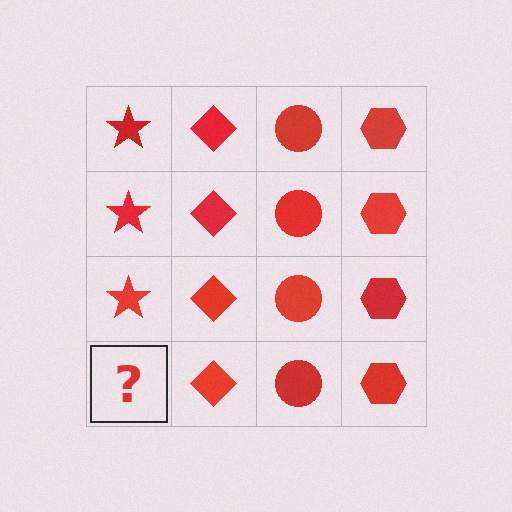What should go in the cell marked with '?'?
The missing cell should contain a red star.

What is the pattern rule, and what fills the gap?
The rule is that each column has a consistent shape. The gap should be filled with a red star.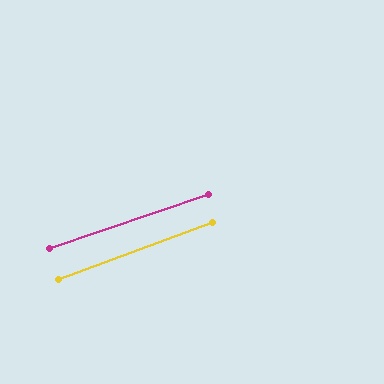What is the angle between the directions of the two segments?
Approximately 1 degree.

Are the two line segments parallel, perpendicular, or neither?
Parallel — their directions differ by only 1.4°.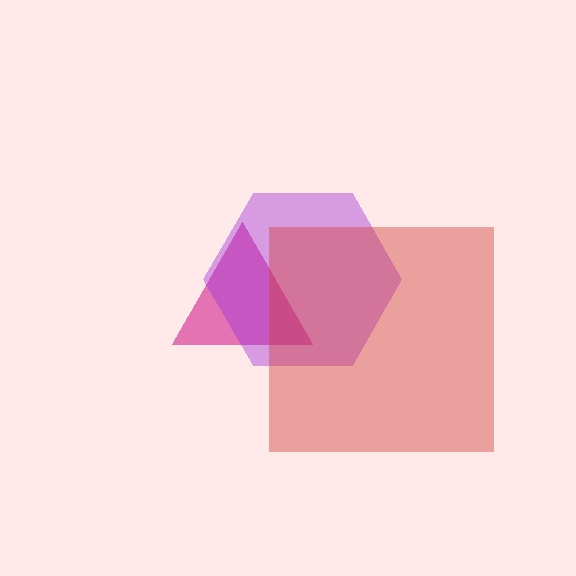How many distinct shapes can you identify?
There are 3 distinct shapes: a magenta triangle, a purple hexagon, a red square.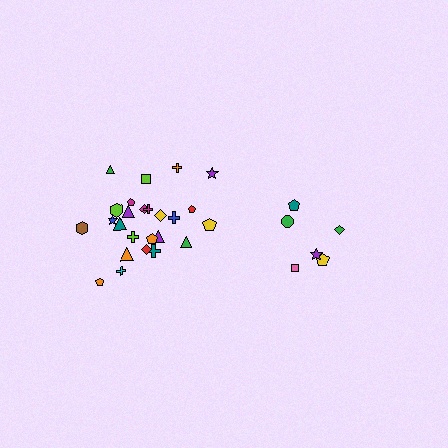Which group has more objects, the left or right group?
The left group.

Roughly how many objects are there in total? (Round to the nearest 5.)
Roughly 30 objects in total.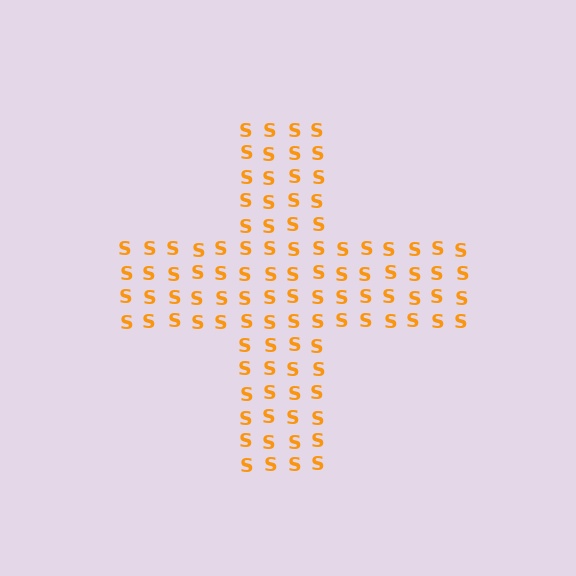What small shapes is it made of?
It is made of small letter S's.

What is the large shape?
The large shape is a cross.